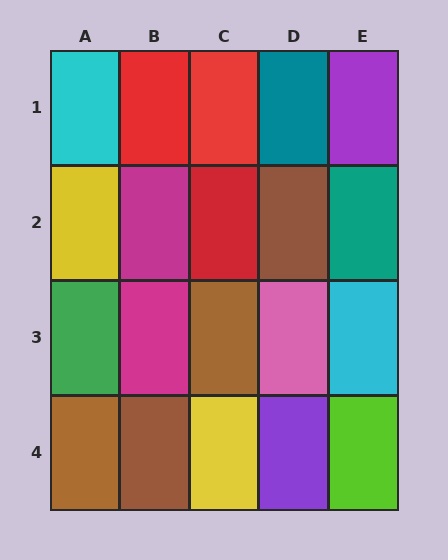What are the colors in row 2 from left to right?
Yellow, magenta, red, brown, teal.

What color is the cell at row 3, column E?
Cyan.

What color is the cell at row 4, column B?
Brown.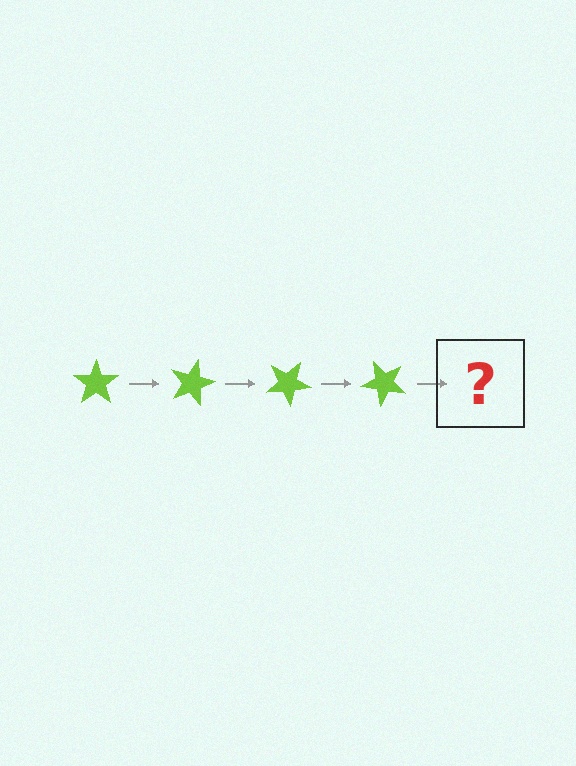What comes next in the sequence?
The next element should be a lime star rotated 60 degrees.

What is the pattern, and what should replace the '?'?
The pattern is that the star rotates 15 degrees each step. The '?' should be a lime star rotated 60 degrees.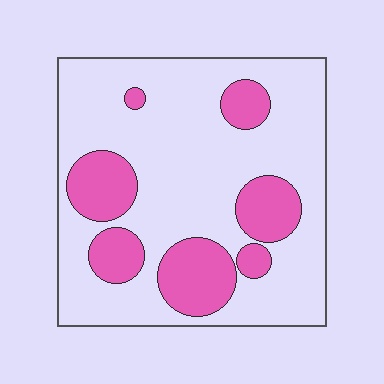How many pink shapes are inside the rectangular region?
7.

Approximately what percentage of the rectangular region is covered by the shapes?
Approximately 25%.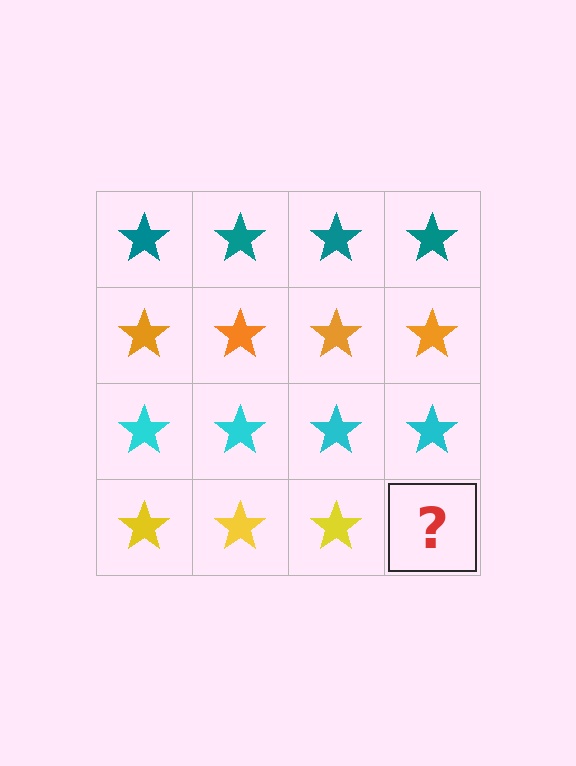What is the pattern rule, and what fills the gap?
The rule is that each row has a consistent color. The gap should be filled with a yellow star.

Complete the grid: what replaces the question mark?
The question mark should be replaced with a yellow star.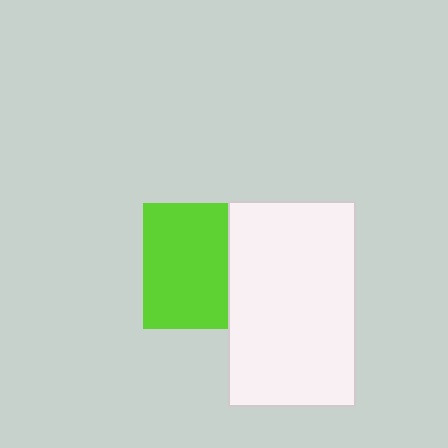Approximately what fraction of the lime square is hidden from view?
Roughly 33% of the lime square is hidden behind the white rectangle.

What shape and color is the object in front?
The object in front is a white rectangle.